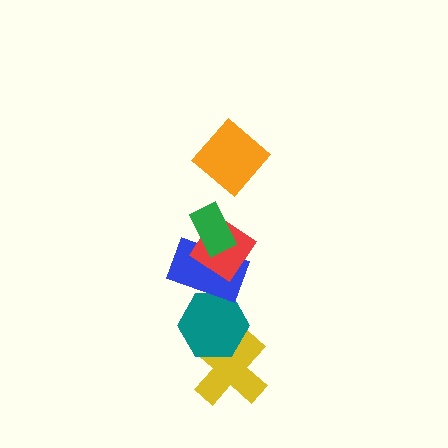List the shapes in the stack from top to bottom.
From top to bottom: the orange diamond, the green rectangle, the red diamond, the blue rectangle, the teal hexagon, the yellow cross.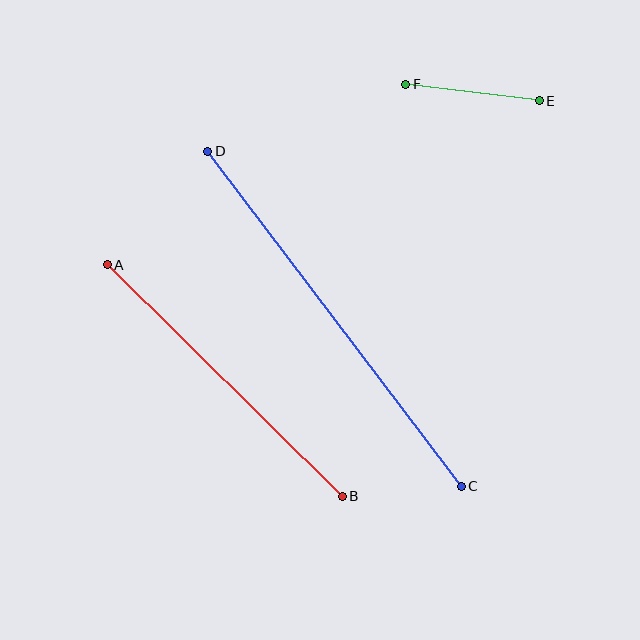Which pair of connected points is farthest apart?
Points C and D are farthest apart.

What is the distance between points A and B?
The distance is approximately 330 pixels.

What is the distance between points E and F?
The distance is approximately 135 pixels.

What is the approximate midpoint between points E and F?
The midpoint is at approximately (473, 92) pixels.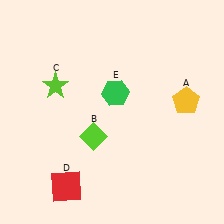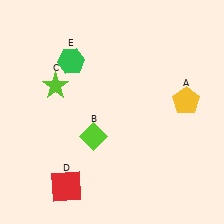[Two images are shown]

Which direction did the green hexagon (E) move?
The green hexagon (E) moved left.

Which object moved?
The green hexagon (E) moved left.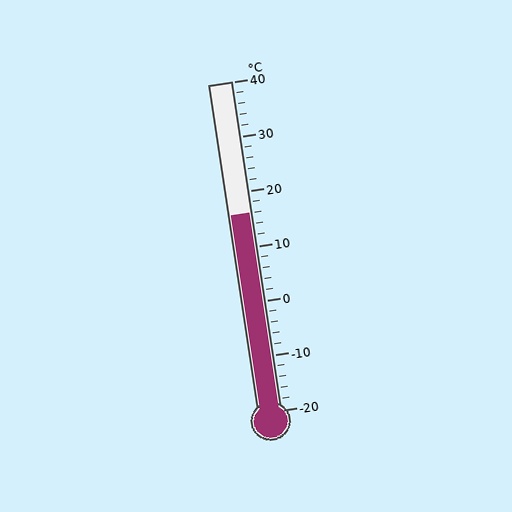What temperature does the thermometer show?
The thermometer shows approximately 16°C.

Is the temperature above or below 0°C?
The temperature is above 0°C.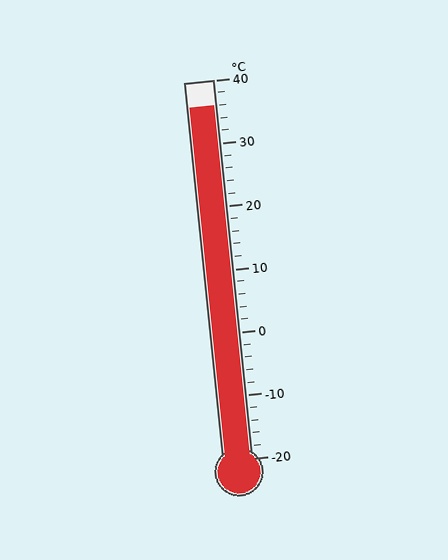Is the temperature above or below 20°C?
The temperature is above 20°C.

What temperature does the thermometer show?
The thermometer shows approximately 36°C.